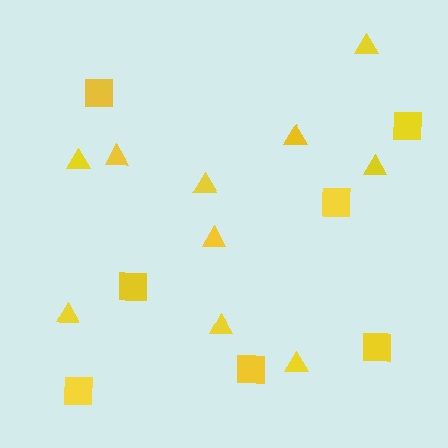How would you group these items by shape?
There are 2 groups: one group of triangles (10) and one group of squares (7).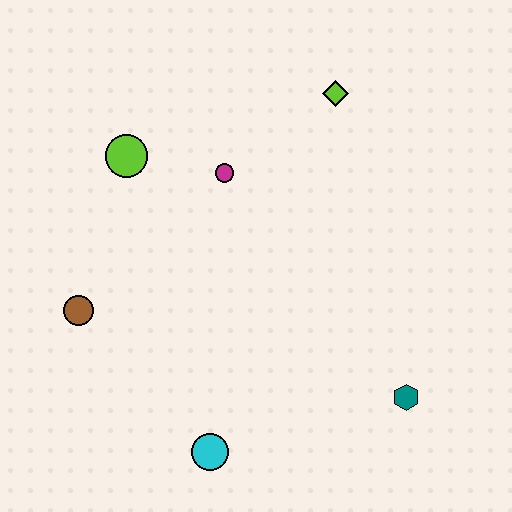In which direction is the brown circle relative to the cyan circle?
The brown circle is above the cyan circle.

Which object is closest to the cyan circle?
The brown circle is closest to the cyan circle.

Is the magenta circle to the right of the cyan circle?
Yes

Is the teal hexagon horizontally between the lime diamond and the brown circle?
No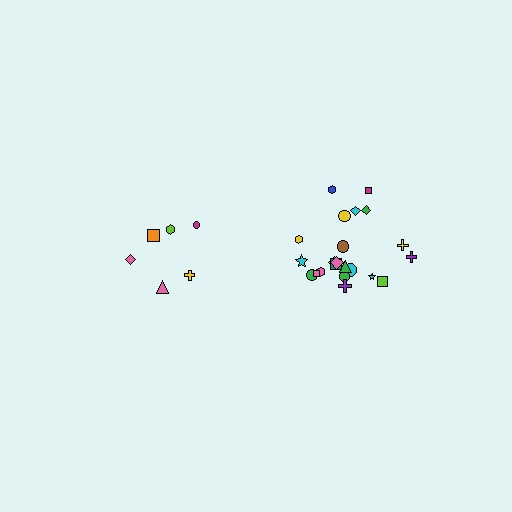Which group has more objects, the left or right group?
The right group.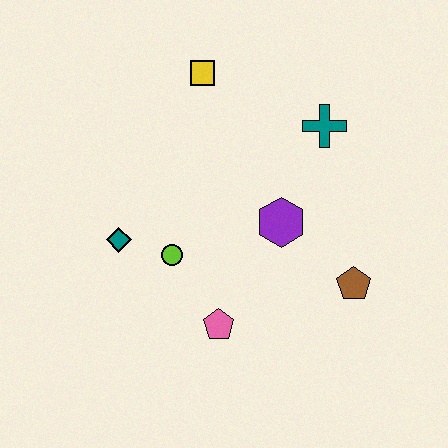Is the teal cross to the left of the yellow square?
No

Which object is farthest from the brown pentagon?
The yellow square is farthest from the brown pentagon.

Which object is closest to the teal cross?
The purple hexagon is closest to the teal cross.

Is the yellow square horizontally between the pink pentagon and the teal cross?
No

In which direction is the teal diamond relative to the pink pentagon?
The teal diamond is to the left of the pink pentagon.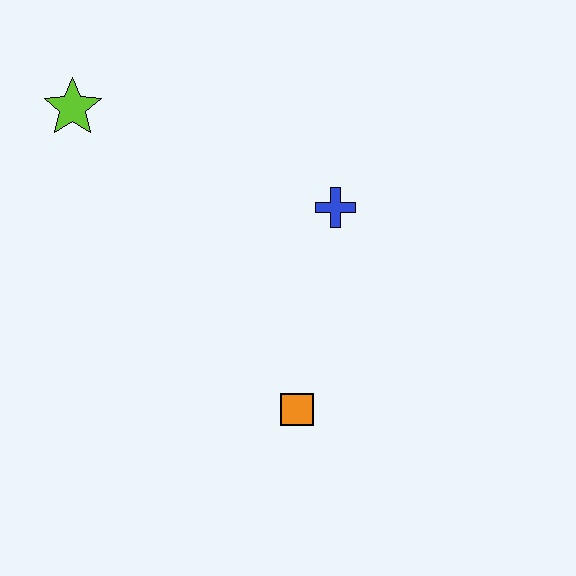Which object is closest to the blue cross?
The orange square is closest to the blue cross.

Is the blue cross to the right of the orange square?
Yes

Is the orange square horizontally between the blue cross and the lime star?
Yes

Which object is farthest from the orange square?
The lime star is farthest from the orange square.